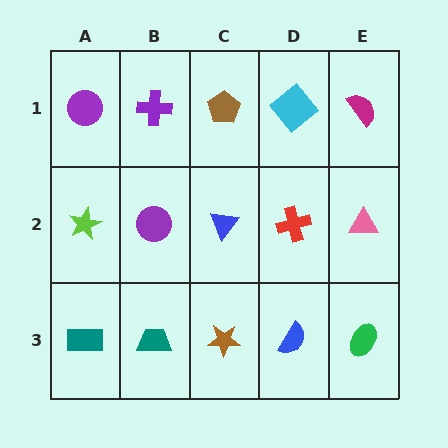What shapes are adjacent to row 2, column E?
A magenta semicircle (row 1, column E), a green ellipse (row 3, column E), a red cross (row 2, column D).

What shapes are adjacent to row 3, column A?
A lime star (row 2, column A), a teal trapezoid (row 3, column B).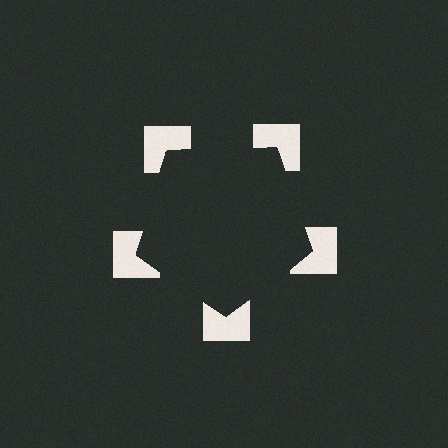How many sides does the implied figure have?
5 sides.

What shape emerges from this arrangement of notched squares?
An illusory pentagon — its edges are inferred from the aligned wedge cuts in the notched squares, not physically drawn.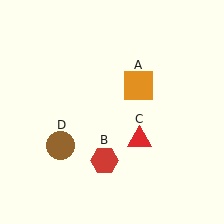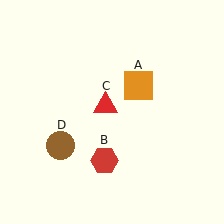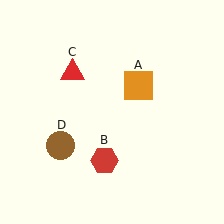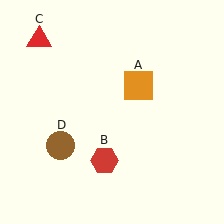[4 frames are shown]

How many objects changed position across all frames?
1 object changed position: red triangle (object C).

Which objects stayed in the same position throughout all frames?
Orange square (object A) and red hexagon (object B) and brown circle (object D) remained stationary.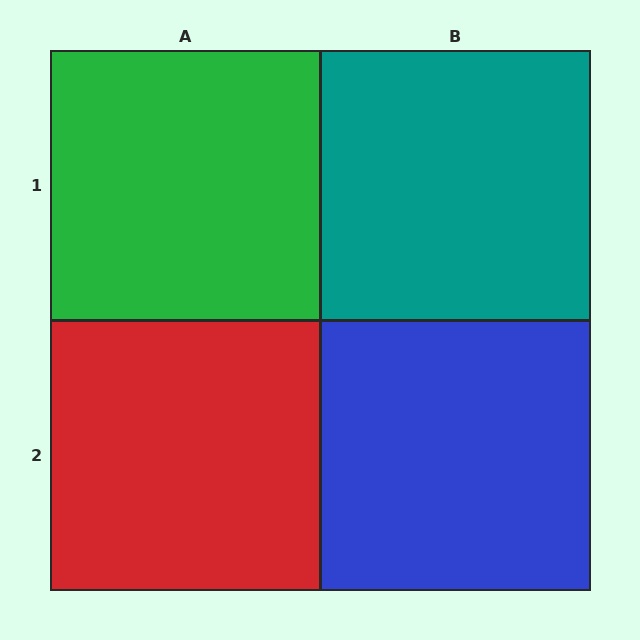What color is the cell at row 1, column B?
Teal.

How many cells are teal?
1 cell is teal.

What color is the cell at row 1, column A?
Green.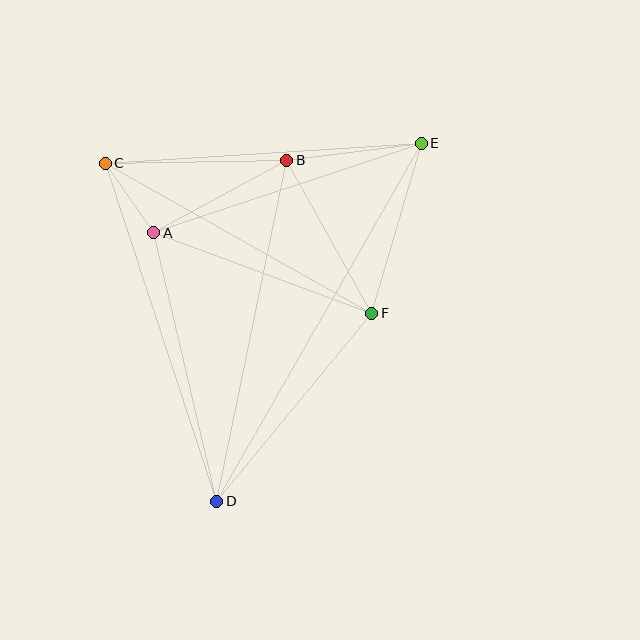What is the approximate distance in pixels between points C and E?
The distance between C and E is approximately 317 pixels.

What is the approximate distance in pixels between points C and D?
The distance between C and D is approximately 356 pixels.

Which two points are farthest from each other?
Points D and E are farthest from each other.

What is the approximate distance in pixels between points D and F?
The distance between D and F is approximately 244 pixels.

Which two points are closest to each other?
Points A and C are closest to each other.